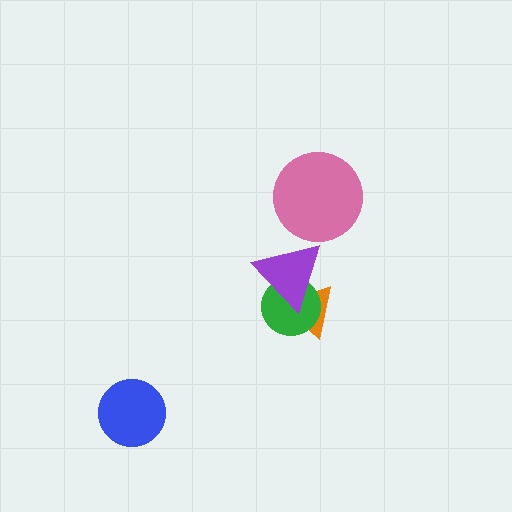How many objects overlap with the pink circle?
0 objects overlap with the pink circle.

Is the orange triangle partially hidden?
Yes, it is partially covered by another shape.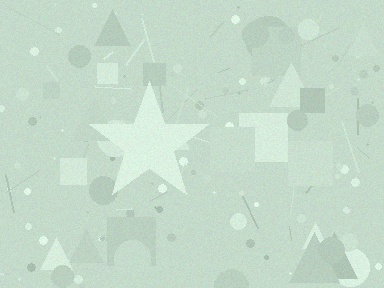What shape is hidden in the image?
A star is hidden in the image.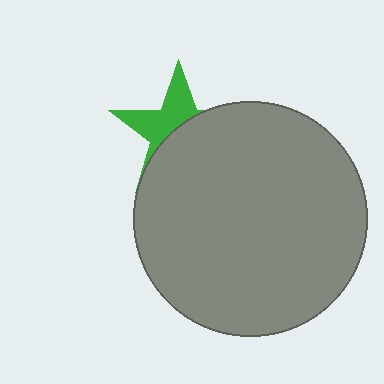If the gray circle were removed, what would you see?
You would see the complete green star.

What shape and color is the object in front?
The object in front is a gray circle.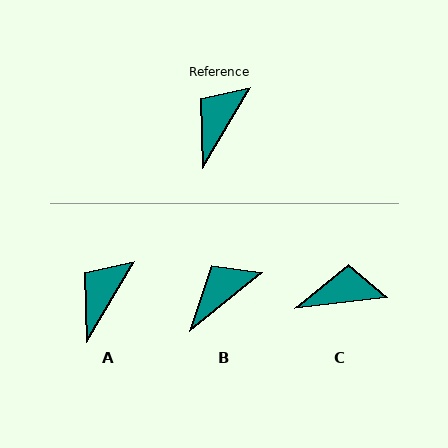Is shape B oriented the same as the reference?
No, it is off by about 21 degrees.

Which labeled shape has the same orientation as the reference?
A.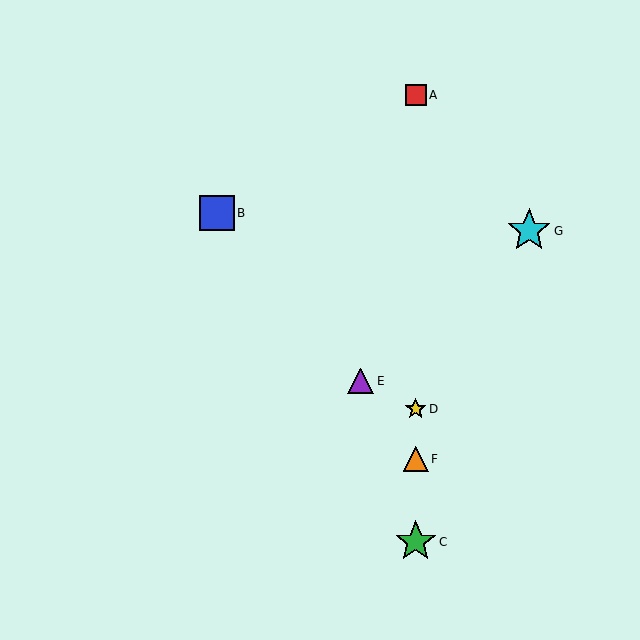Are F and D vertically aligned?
Yes, both are at x≈416.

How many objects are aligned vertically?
4 objects (A, C, D, F) are aligned vertically.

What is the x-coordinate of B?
Object B is at x≈217.